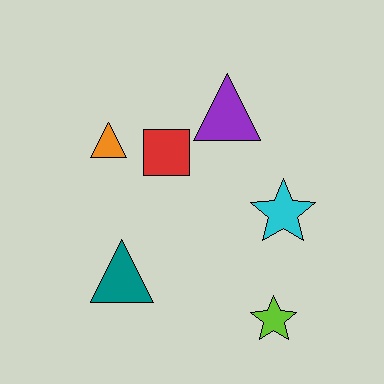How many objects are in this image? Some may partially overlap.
There are 6 objects.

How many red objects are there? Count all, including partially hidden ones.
There is 1 red object.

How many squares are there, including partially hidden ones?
There is 1 square.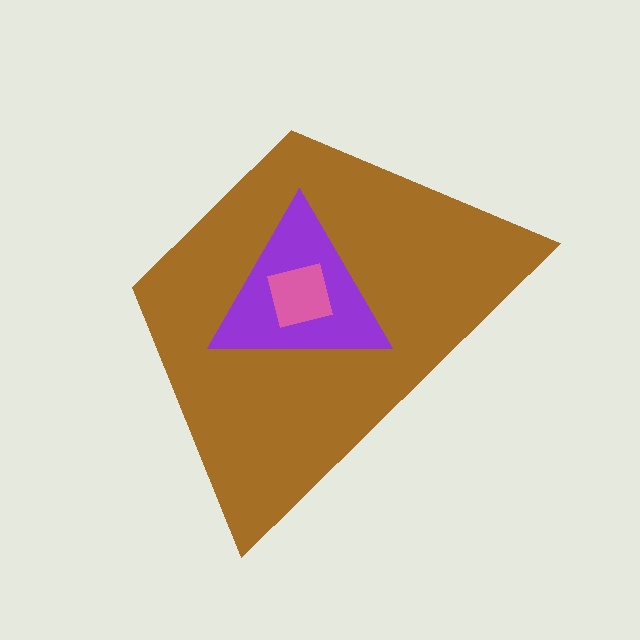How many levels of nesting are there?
3.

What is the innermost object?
The pink square.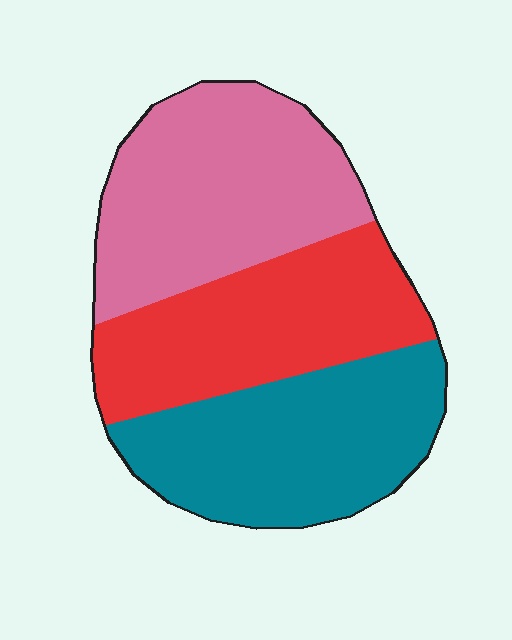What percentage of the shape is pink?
Pink covers 36% of the shape.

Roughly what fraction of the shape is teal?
Teal covers around 35% of the shape.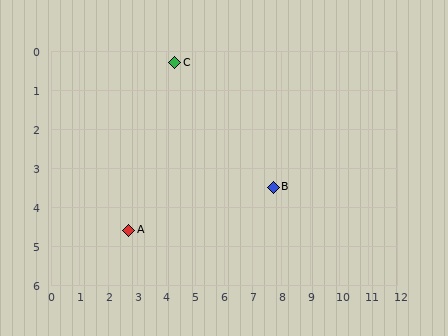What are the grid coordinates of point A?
Point A is at approximately (2.7, 4.6).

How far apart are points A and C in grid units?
Points A and C are about 4.6 grid units apart.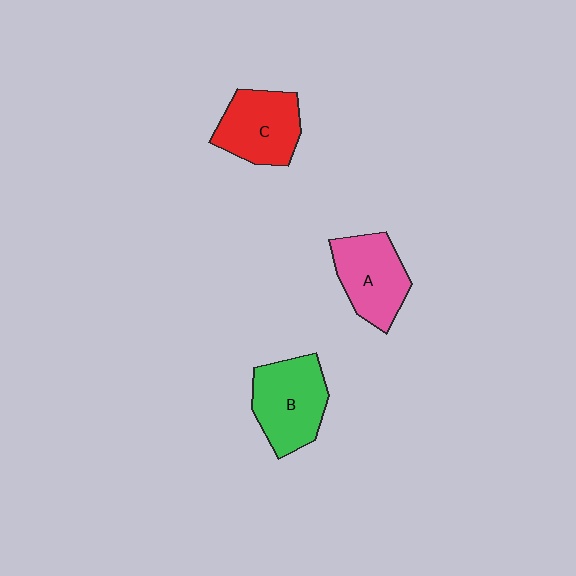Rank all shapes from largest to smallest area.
From largest to smallest: B (green), C (red), A (pink).